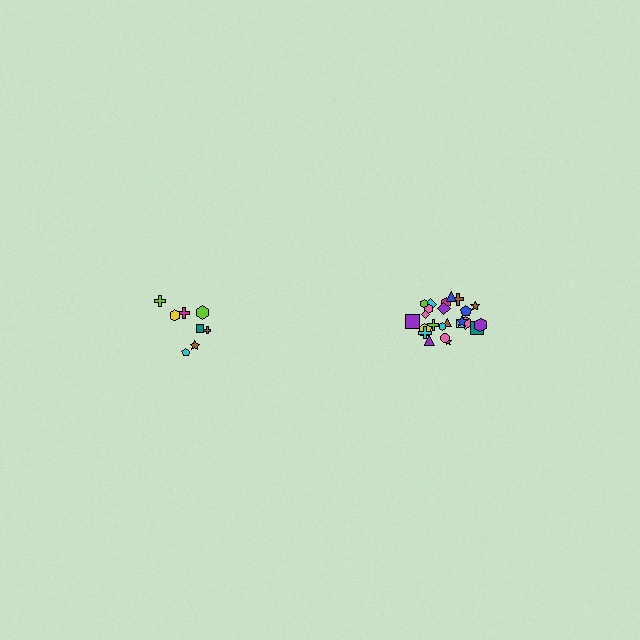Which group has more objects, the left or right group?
The right group.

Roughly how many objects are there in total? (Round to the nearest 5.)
Roughly 35 objects in total.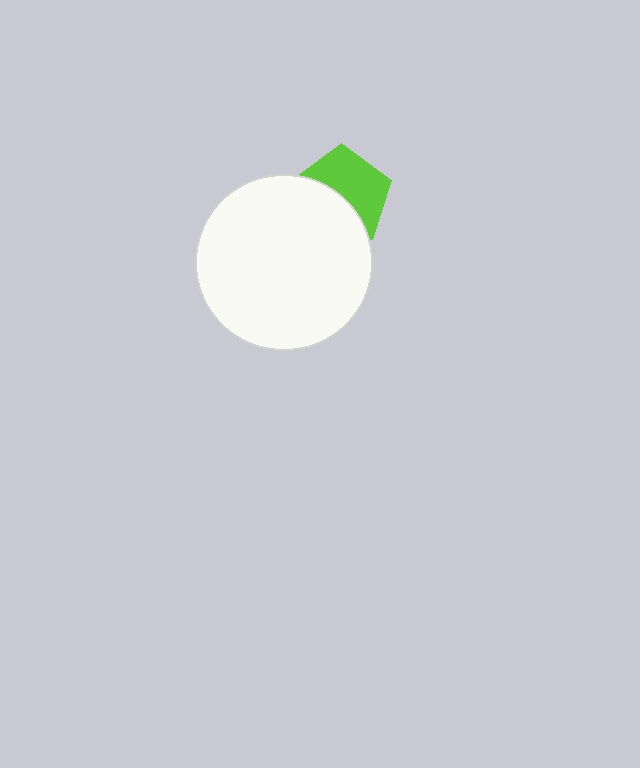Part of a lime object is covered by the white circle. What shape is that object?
It is a pentagon.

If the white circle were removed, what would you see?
You would see the complete lime pentagon.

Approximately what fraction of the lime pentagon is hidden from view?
Roughly 46% of the lime pentagon is hidden behind the white circle.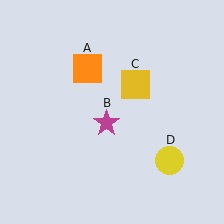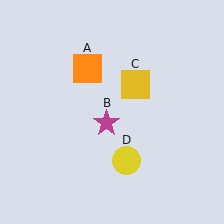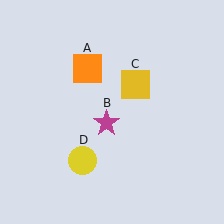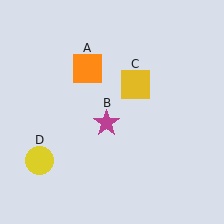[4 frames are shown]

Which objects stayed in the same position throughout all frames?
Orange square (object A) and magenta star (object B) and yellow square (object C) remained stationary.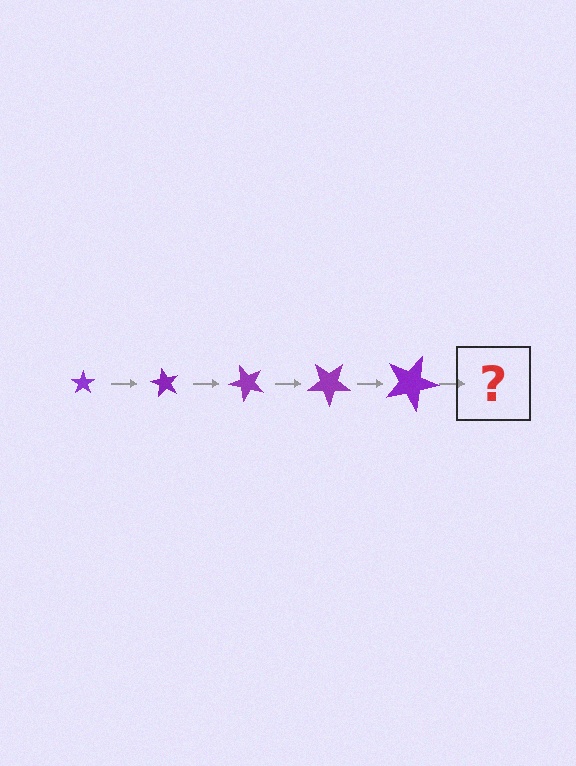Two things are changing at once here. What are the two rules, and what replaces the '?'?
The two rules are that the star grows larger each step and it rotates 60 degrees each step. The '?' should be a star, larger than the previous one and rotated 300 degrees from the start.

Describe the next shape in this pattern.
It should be a star, larger than the previous one and rotated 300 degrees from the start.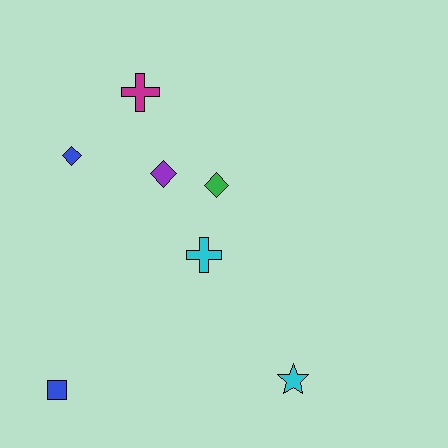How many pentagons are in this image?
There are no pentagons.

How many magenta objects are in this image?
There is 1 magenta object.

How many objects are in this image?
There are 7 objects.